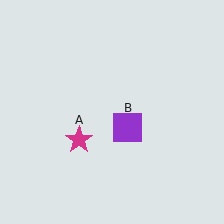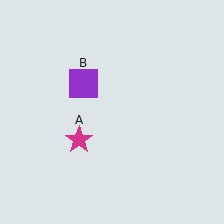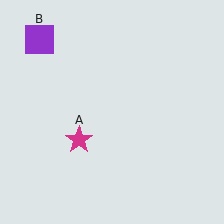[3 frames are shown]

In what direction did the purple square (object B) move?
The purple square (object B) moved up and to the left.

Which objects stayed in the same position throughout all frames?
Magenta star (object A) remained stationary.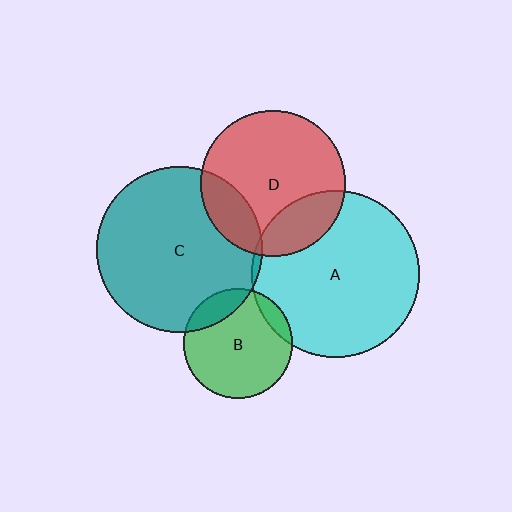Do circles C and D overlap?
Yes.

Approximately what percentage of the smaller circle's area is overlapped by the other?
Approximately 20%.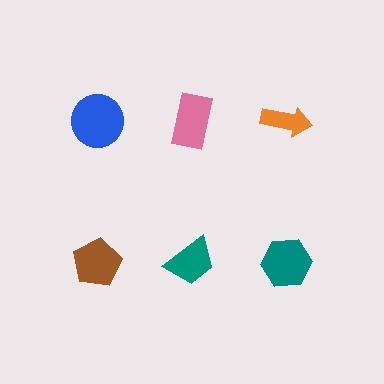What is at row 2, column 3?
A teal hexagon.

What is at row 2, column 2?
A teal trapezoid.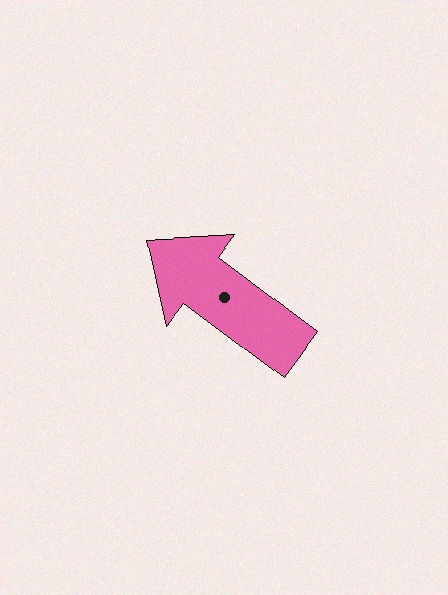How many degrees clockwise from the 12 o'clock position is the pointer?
Approximately 307 degrees.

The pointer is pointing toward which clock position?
Roughly 10 o'clock.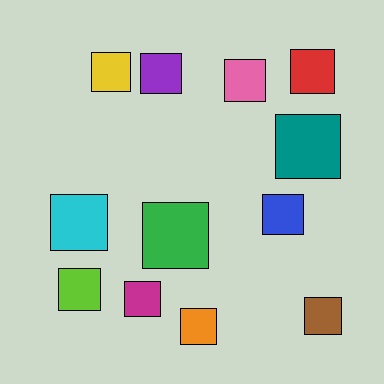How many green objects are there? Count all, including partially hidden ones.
There is 1 green object.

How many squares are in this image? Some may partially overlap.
There are 12 squares.